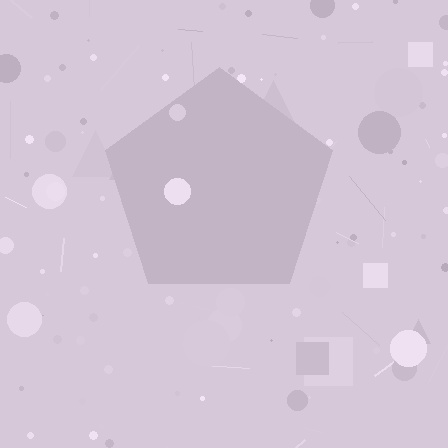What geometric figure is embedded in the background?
A pentagon is embedded in the background.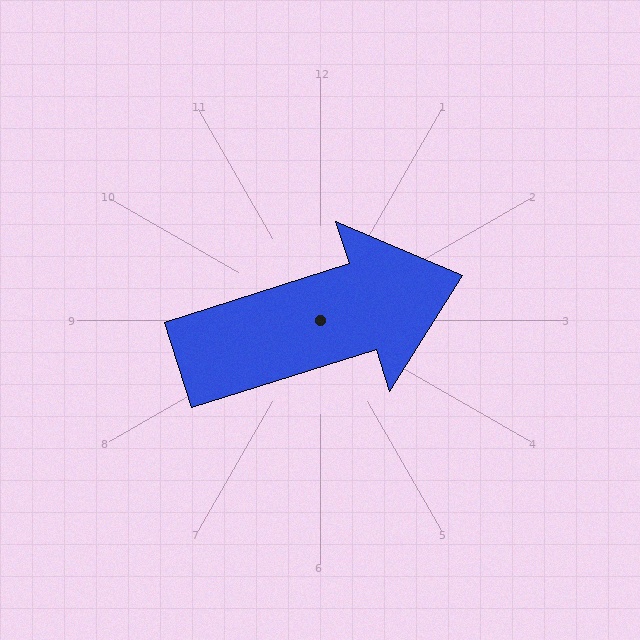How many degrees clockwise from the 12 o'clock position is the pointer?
Approximately 72 degrees.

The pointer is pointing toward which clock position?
Roughly 2 o'clock.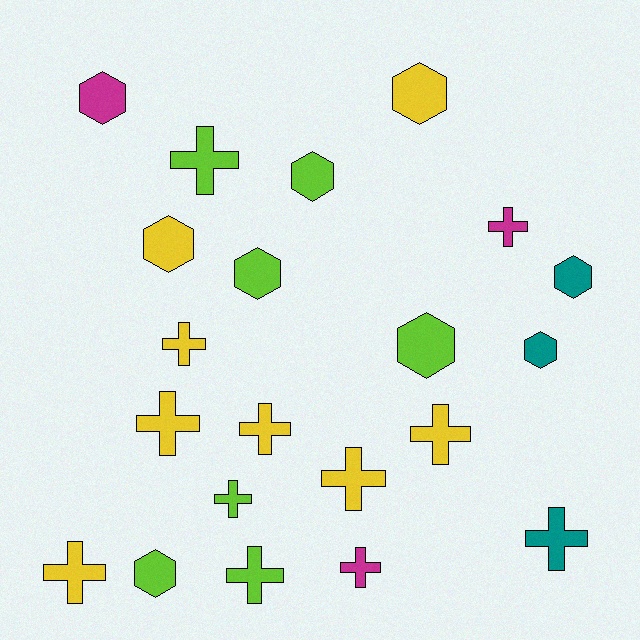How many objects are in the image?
There are 21 objects.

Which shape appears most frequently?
Cross, with 12 objects.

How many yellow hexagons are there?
There are 2 yellow hexagons.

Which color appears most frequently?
Yellow, with 8 objects.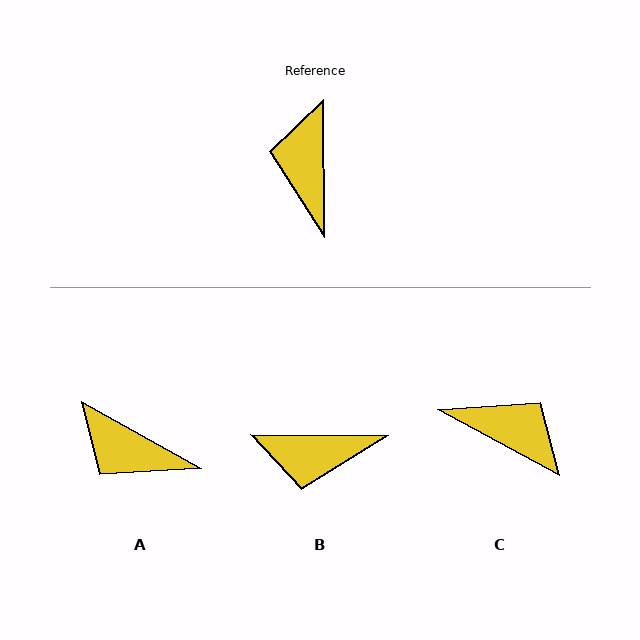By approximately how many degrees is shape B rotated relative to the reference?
Approximately 89 degrees counter-clockwise.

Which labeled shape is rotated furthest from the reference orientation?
C, about 119 degrees away.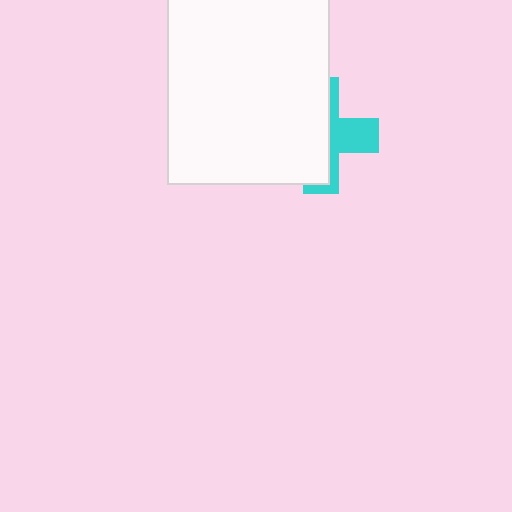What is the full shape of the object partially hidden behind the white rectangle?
The partially hidden object is a cyan cross.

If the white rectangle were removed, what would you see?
You would see the complete cyan cross.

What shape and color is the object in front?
The object in front is a white rectangle.